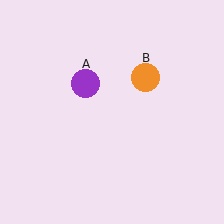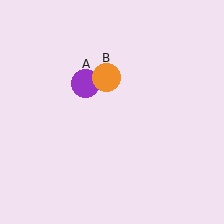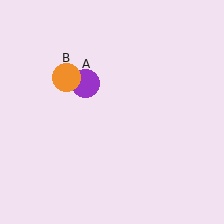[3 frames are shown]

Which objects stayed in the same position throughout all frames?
Purple circle (object A) remained stationary.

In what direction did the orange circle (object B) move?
The orange circle (object B) moved left.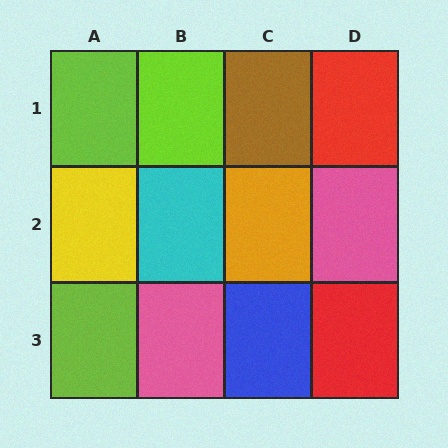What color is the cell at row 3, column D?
Red.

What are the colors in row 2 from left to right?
Yellow, cyan, orange, pink.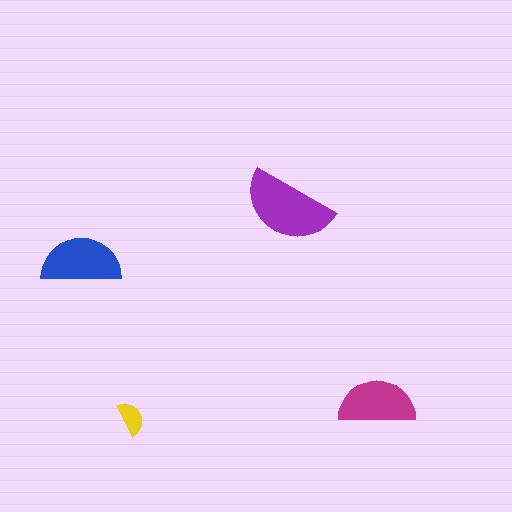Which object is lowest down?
The yellow semicircle is bottommost.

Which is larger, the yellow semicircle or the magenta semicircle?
The magenta one.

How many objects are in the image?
There are 4 objects in the image.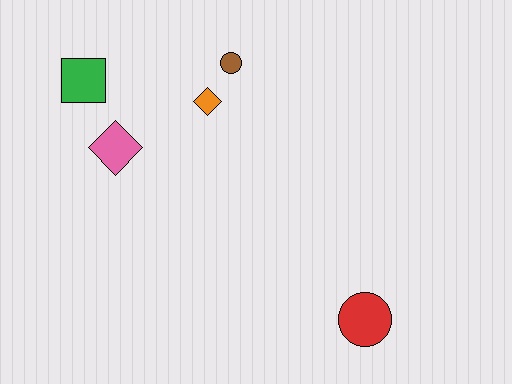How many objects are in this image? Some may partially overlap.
There are 5 objects.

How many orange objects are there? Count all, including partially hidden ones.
There is 1 orange object.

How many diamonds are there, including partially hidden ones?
There are 2 diamonds.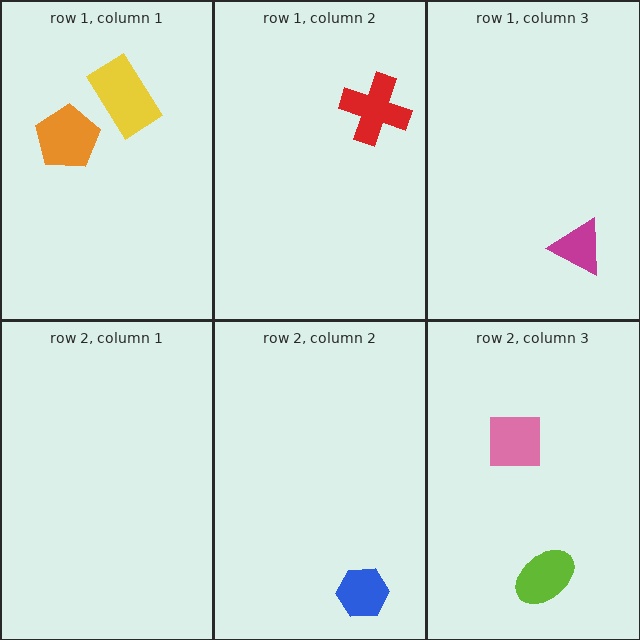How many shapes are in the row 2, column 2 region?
1.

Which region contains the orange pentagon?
The row 1, column 1 region.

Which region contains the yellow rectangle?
The row 1, column 1 region.